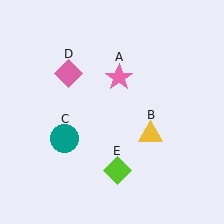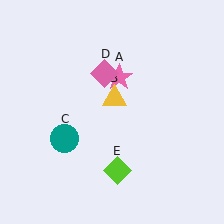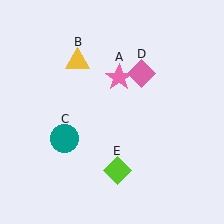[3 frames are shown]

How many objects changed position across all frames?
2 objects changed position: yellow triangle (object B), pink diamond (object D).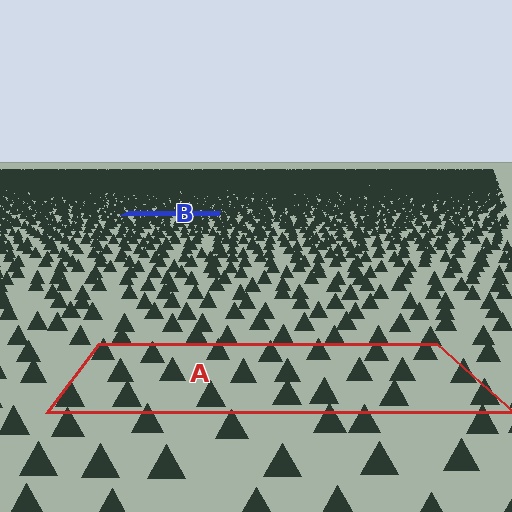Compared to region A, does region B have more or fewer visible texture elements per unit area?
Region B has more texture elements per unit area — they are packed more densely because it is farther away.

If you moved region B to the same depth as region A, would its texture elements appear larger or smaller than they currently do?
They would appear larger. At a closer depth, the same texture elements are projected at a bigger on-screen size.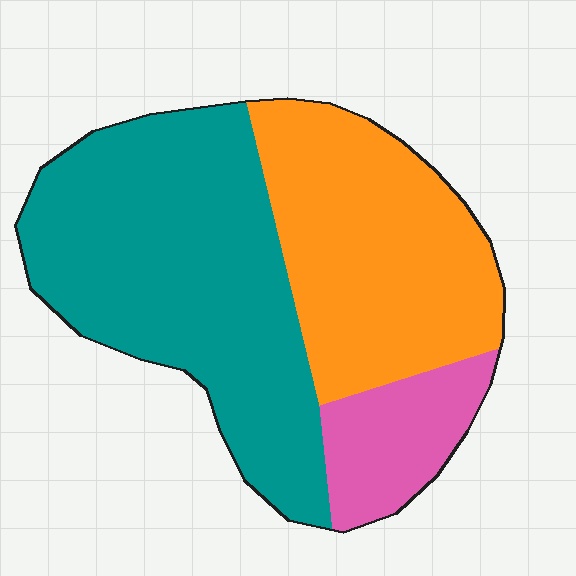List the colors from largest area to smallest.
From largest to smallest: teal, orange, pink.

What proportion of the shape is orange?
Orange takes up about three eighths (3/8) of the shape.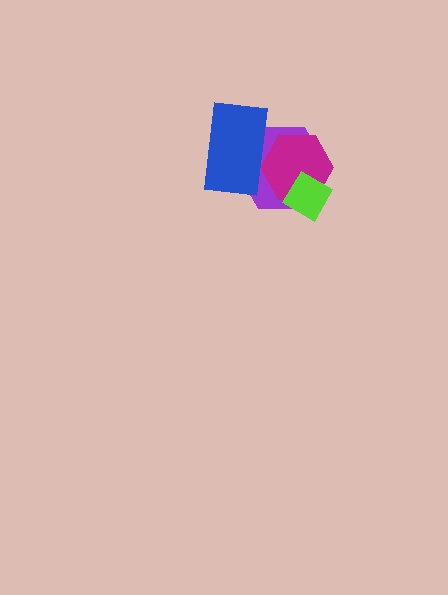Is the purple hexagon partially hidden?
Yes, it is partially covered by another shape.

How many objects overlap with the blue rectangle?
2 objects overlap with the blue rectangle.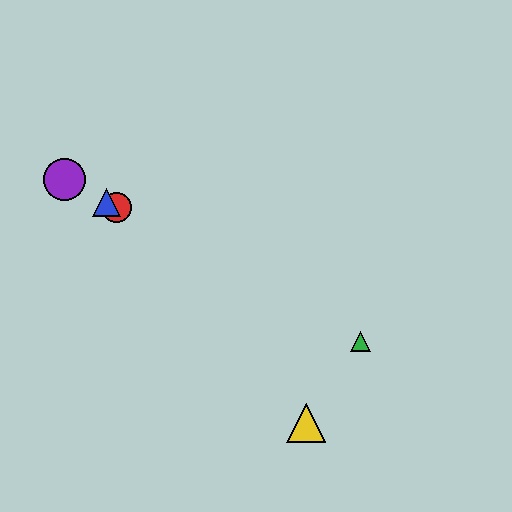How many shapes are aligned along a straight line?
4 shapes (the red circle, the blue triangle, the green triangle, the purple circle) are aligned along a straight line.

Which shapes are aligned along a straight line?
The red circle, the blue triangle, the green triangle, the purple circle are aligned along a straight line.